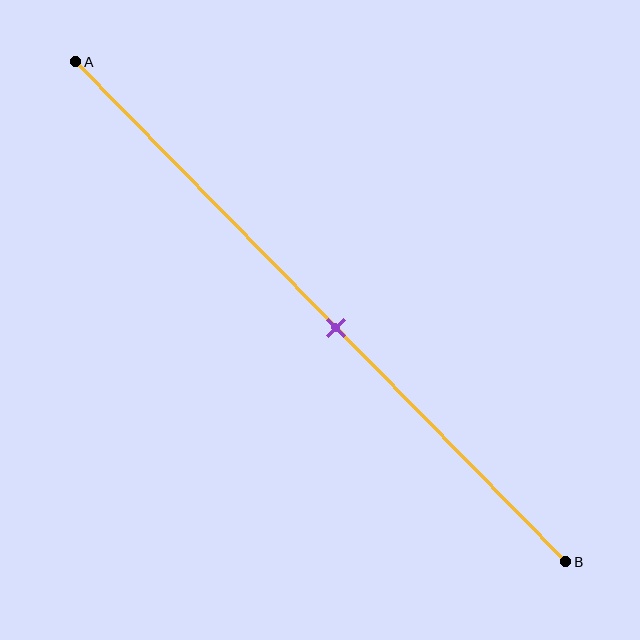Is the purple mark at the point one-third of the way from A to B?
No, the mark is at about 55% from A, not at the 33% one-third point.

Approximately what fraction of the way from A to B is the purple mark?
The purple mark is approximately 55% of the way from A to B.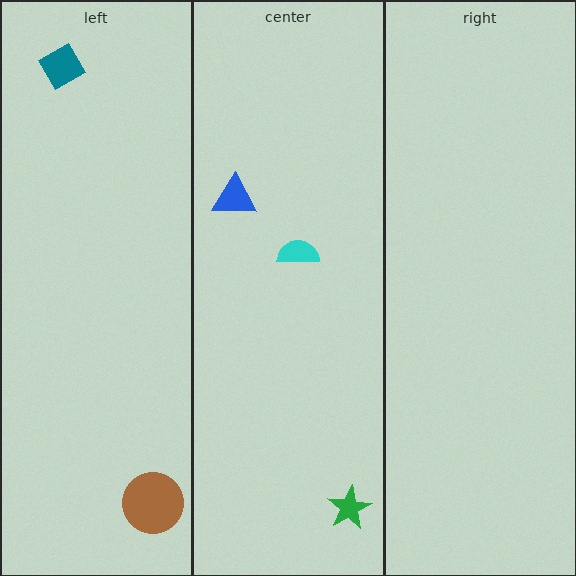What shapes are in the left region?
The teal diamond, the brown circle.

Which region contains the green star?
The center region.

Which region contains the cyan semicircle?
The center region.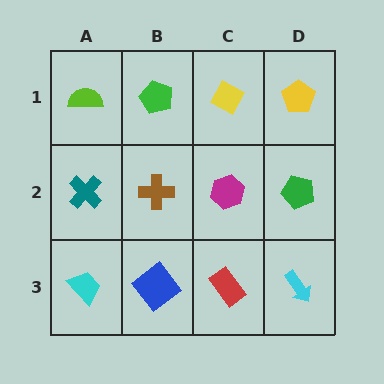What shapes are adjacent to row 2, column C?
A yellow diamond (row 1, column C), a red rectangle (row 3, column C), a brown cross (row 2, column B), a green pentagon (row 2, column D).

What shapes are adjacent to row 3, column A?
A teal cross (row 2, column A), a blue diamond (row 3, column B).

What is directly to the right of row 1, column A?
A green pentagon.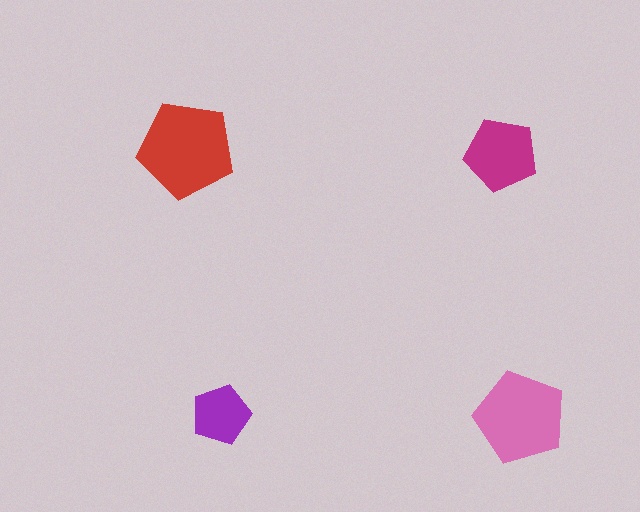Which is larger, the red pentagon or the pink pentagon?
The red one.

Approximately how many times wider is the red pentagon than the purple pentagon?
About 1.5 times wider.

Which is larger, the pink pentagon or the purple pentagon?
The pink one.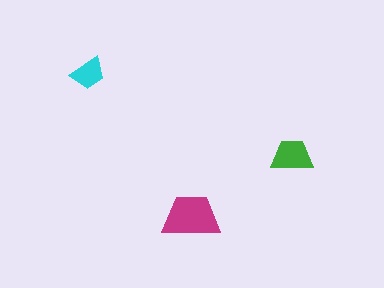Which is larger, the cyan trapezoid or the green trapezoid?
The green one.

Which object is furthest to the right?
The green trapezoid is rightmost.